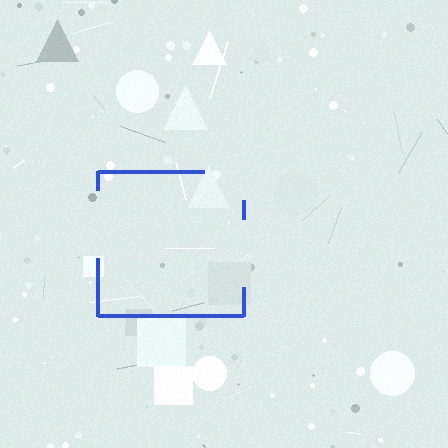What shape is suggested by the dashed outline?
The dashed outline suggests a square.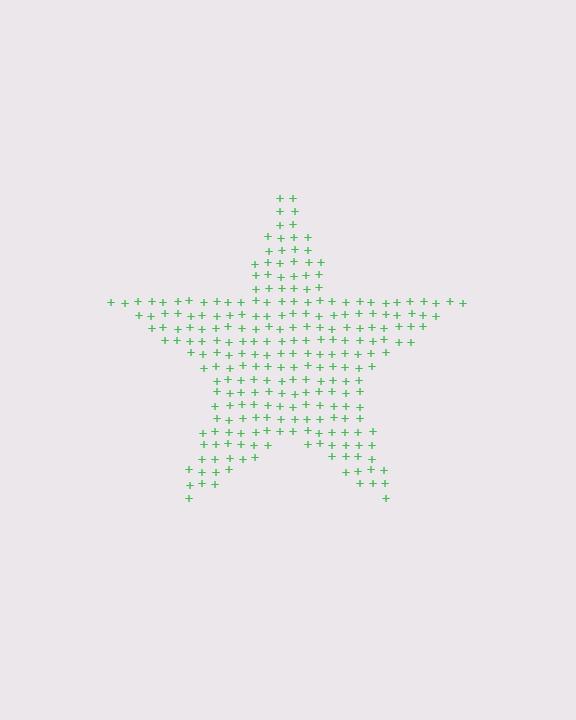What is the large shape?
The large shape is a star.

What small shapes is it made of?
It is made of small plus signs.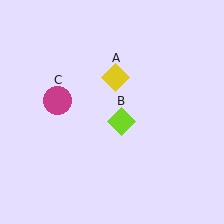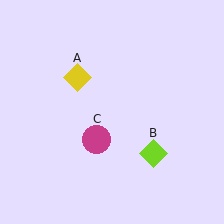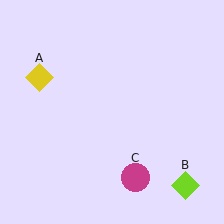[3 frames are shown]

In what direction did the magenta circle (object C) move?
The magenta circle (object C) moved down and to the right.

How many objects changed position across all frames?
3 objects changed position: yellow diamond (object A), lime diamond (object B), magenta circle (object C).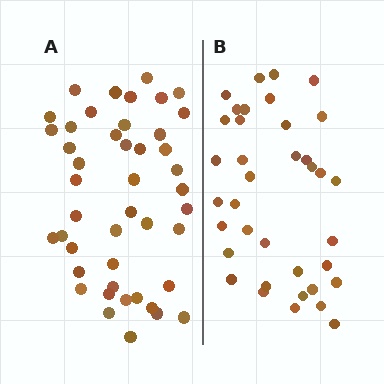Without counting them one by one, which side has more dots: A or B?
Region A (the left region) has more dots.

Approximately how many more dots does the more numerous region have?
Region A has roughly 8 or so more dots than region B.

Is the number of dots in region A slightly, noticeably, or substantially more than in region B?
Region A has only slightly more — the two regions are fairly close. The ratio is roughly 1.2 to 1.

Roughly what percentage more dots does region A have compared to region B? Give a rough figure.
About 20% more.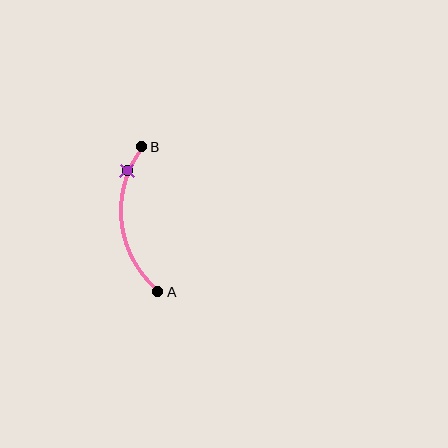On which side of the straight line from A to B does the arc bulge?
The arc bulges to the left of the straight line connecting A and B.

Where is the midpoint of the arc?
The arc midpoint is the point on the curve farthest from the straight line joining A and B. It sits to the left of that line.